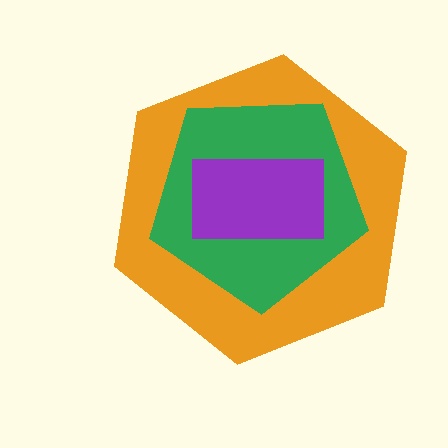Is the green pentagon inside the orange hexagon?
Yes.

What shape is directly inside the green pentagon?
The purple rectangle.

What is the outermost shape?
The orange hexagon.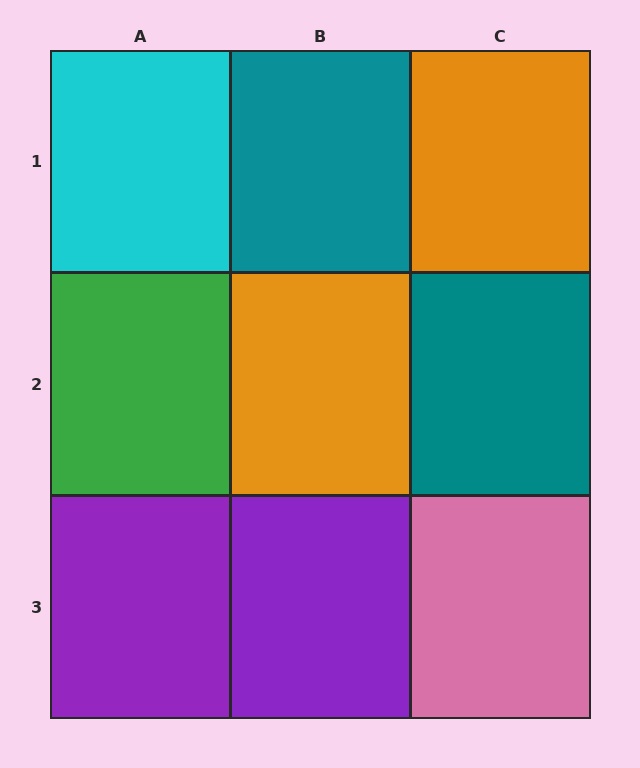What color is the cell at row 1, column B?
Teal.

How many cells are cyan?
1 cell is cyan.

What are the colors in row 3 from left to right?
Purple, purple, pink.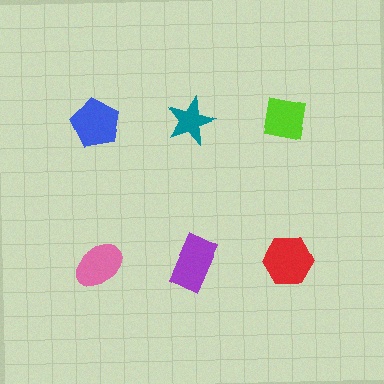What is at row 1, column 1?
A blue pentagon.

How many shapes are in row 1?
3 shapes.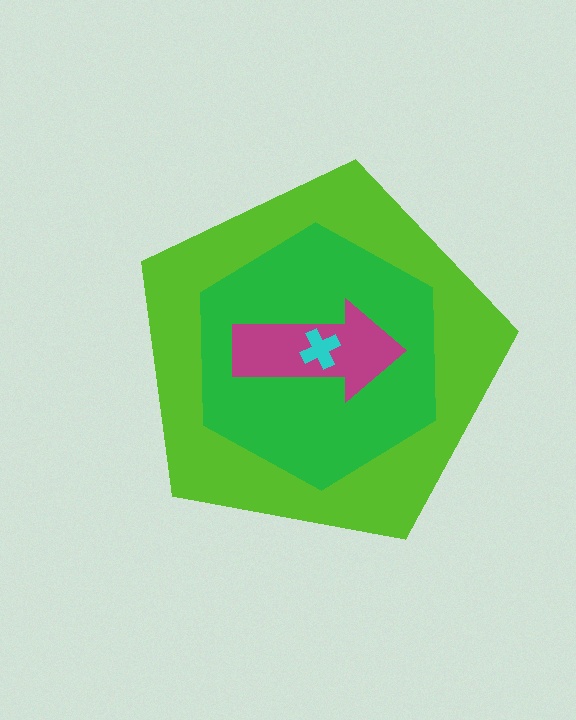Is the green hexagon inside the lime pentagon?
Yes.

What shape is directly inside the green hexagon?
The magenta arrow.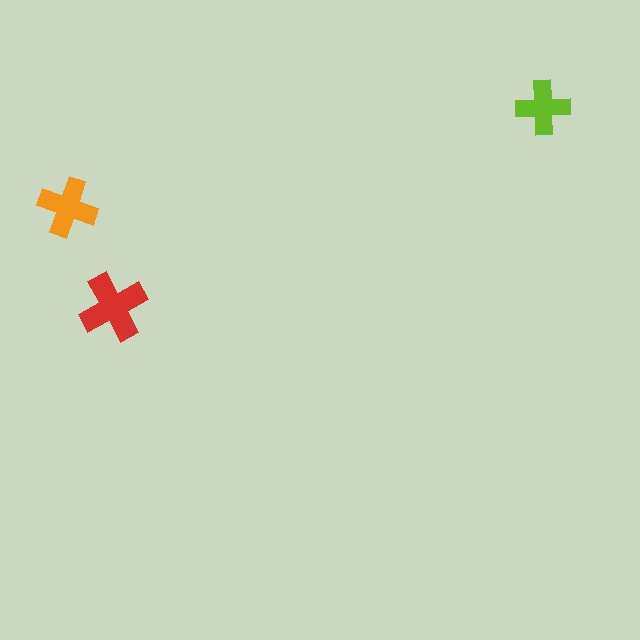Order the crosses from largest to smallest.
the red one, the orange one, the lime one.